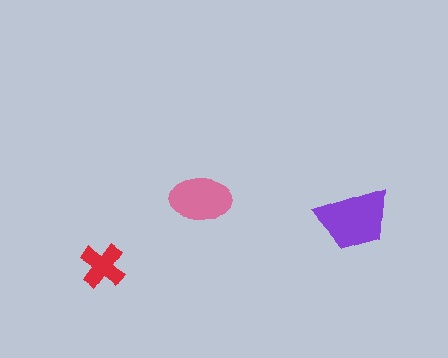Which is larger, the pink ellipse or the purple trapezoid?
The purple trapezoid.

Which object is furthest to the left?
The red cross is leftmost.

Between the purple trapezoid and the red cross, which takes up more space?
The purple trapezoid.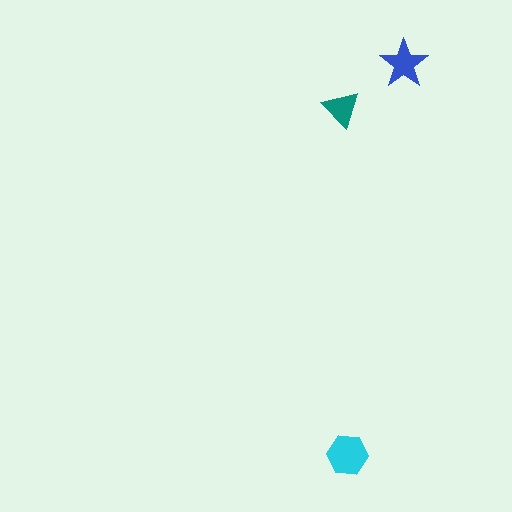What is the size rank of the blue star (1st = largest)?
2nd.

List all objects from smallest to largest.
The teal triangle, the blue star, the cyan hexagon.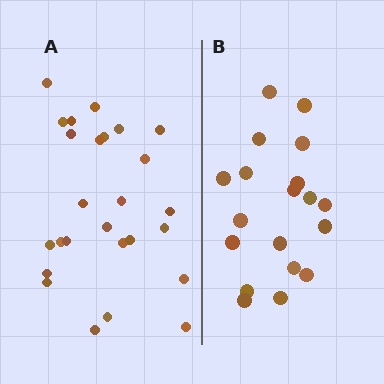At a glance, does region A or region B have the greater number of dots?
Region A (the left region) has more dots.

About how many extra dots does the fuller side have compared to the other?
Region A has roughly 8 or so more dots than region B.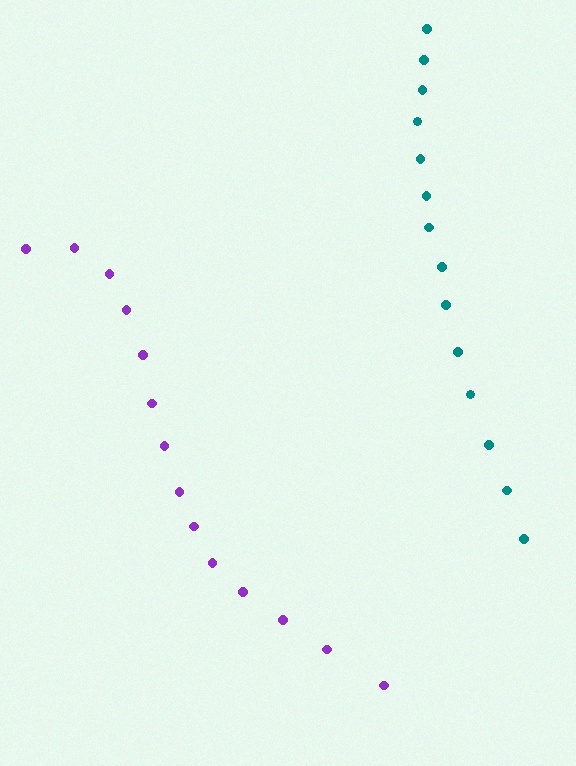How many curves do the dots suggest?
There are 2 distinct paths.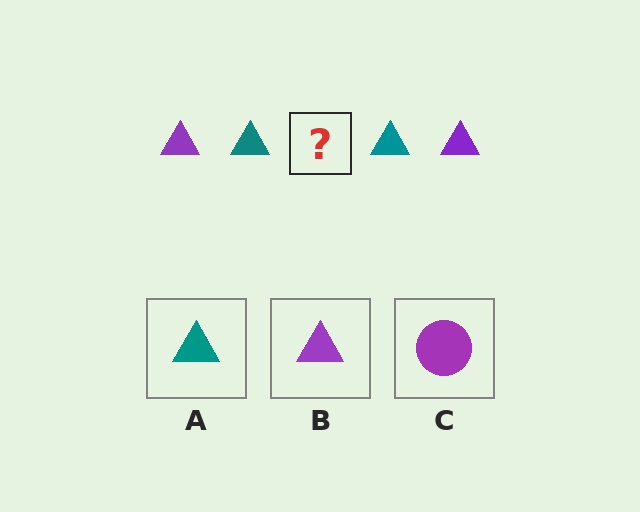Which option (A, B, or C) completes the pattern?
B.